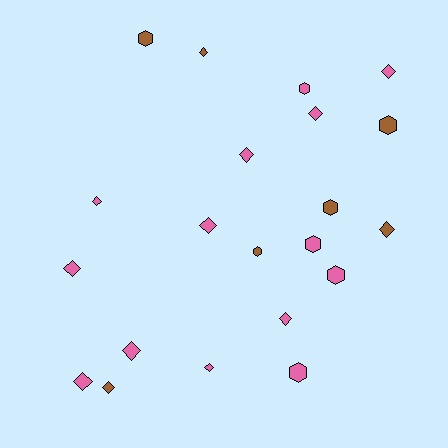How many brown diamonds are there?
There are 3 brown diamonds.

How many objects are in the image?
There are 21 objects.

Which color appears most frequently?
Pink, with 14 objects.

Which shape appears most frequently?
Diamond, with 13 objects.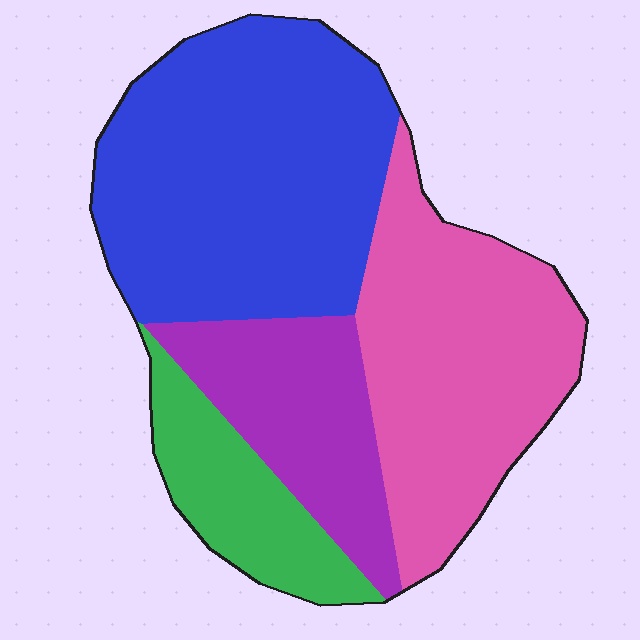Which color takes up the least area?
Green, at roughly 15%.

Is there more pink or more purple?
Pink.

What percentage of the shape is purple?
Purple takes up between a sixth and a third of the shape.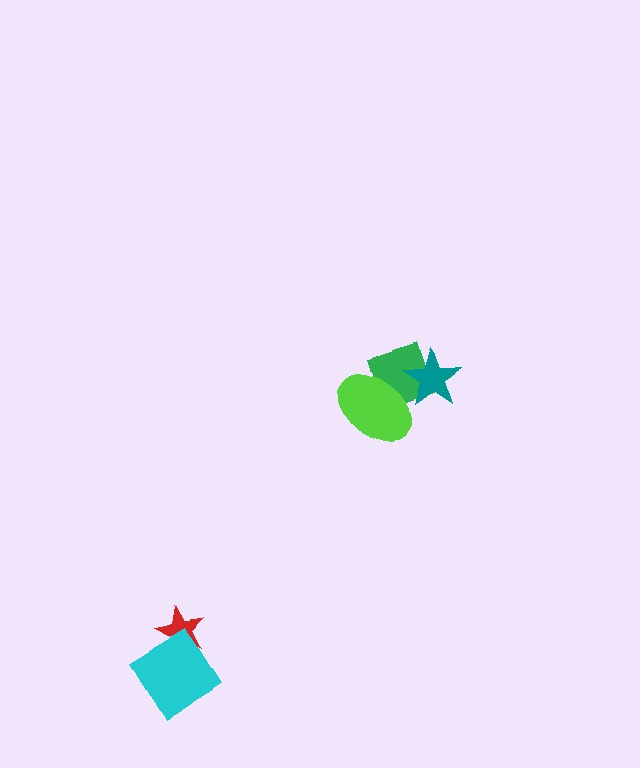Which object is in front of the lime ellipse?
The teal star is in front of the lime ellipse.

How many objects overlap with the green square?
2 objects overlap with the green square.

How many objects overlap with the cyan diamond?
1 object overlaps with the cyan diamond.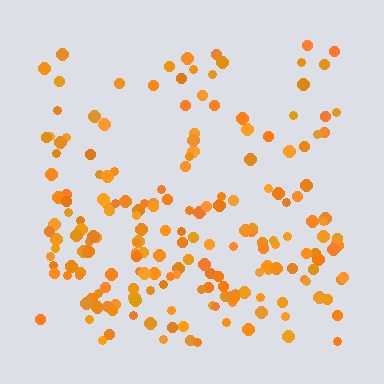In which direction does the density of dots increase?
From top to bottom, with the bottom side densest.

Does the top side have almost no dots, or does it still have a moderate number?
Still a moderate number, just noticeably fewer than the bottom.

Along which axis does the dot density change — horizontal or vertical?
Vertical.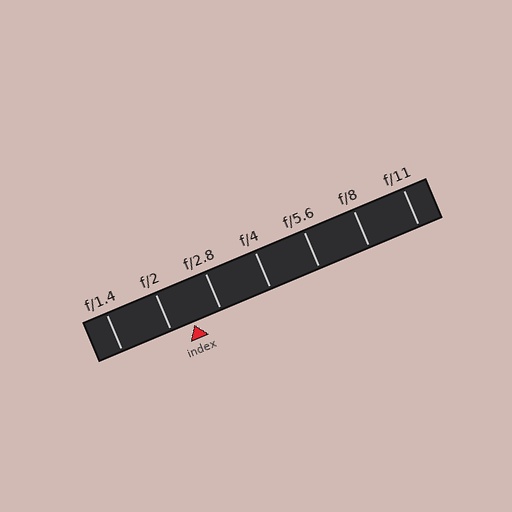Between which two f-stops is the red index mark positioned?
The index mark is between f/2 and f/2.8.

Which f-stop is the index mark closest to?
The index mark is closest to f/2.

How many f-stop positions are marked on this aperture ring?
There are 7 f-stop positions marked.